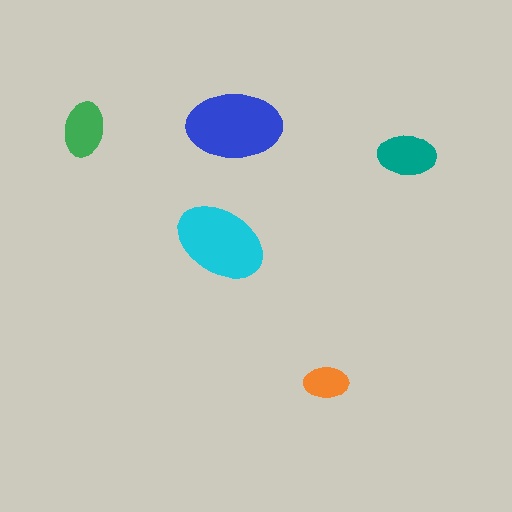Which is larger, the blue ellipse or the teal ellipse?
The blue one.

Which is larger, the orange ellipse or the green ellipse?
The green one.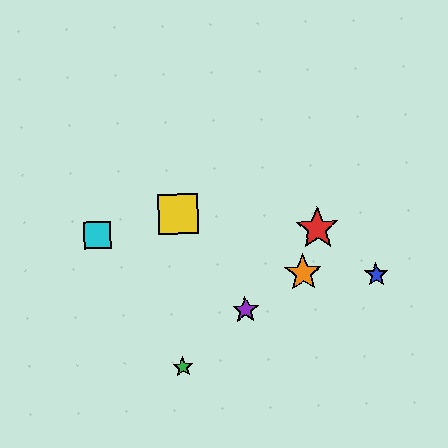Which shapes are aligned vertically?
The green star, the yellow square are aligned vertically.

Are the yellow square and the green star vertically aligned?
Yes, both are at x≈178.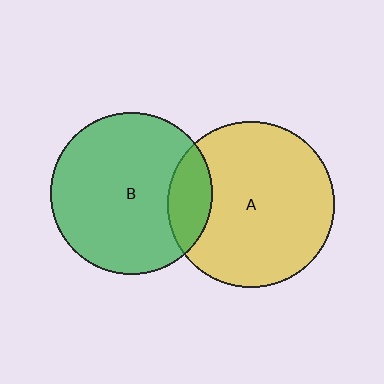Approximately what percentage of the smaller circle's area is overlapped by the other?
Approximately 15%.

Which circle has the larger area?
Circle A (yellow).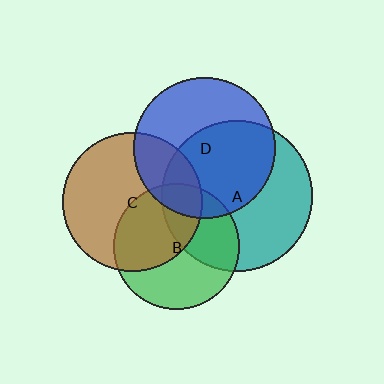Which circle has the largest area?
Circle A (teal).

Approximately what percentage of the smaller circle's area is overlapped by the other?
Approximately 55%.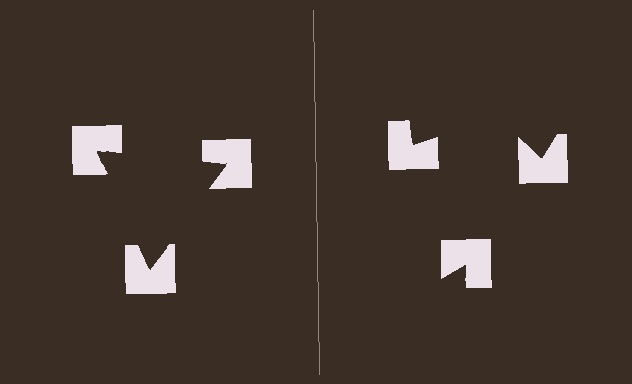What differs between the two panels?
The notched squares are positioned identically on both sides; only the wedge orientations differ. On the left they align to a triangle; on the right they are misaligned.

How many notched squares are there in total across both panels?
6 — 3 on each side.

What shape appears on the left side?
An illusory triangle.